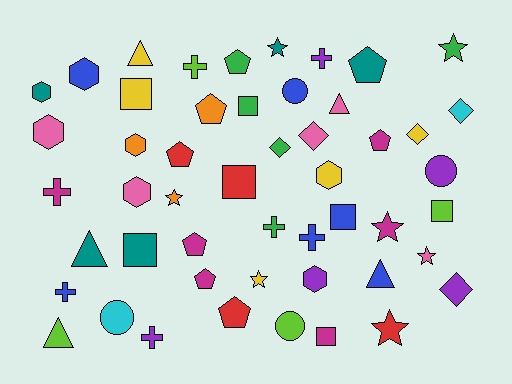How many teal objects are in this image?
There are 5 teal objects.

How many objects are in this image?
There are 50 objects.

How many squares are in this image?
There are 7 squares.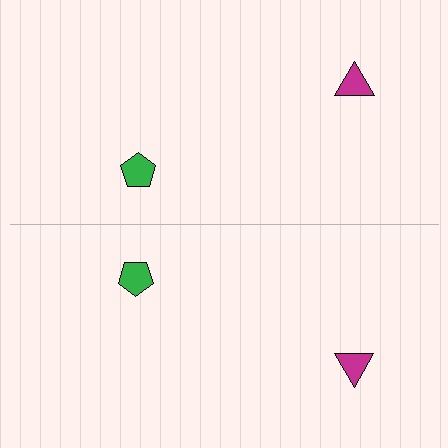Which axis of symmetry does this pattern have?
The pattern has a horizontal axis of symmetry running through the center of the image.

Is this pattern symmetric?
Yes, this pattern has bilateral (reflection) symmetry.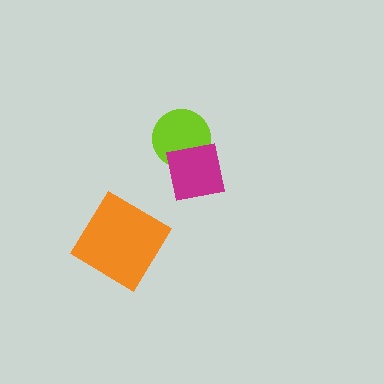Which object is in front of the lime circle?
The magenta square is in front of the lime circle.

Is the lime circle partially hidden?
Yes, it is partially covered by another shape.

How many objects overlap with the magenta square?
1 object overlaps with the magenta square.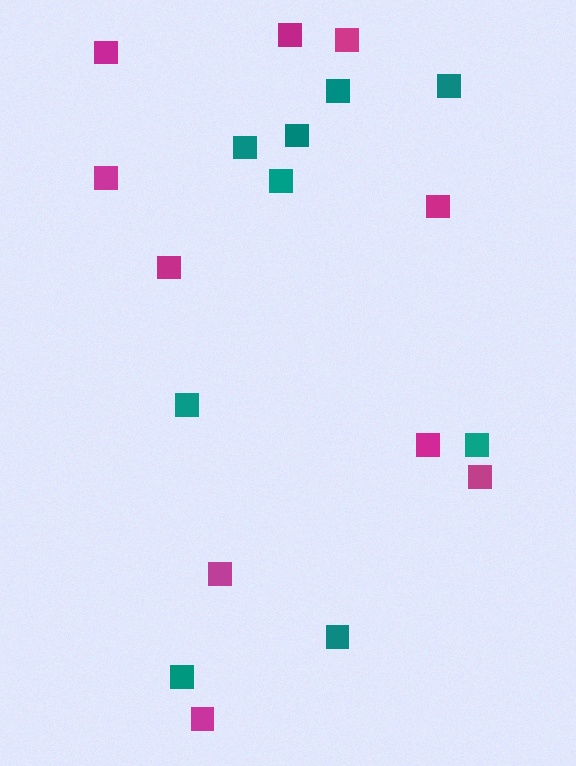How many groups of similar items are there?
There are 2 groups: one group of teal squares (9) and one group of magenta squares (10).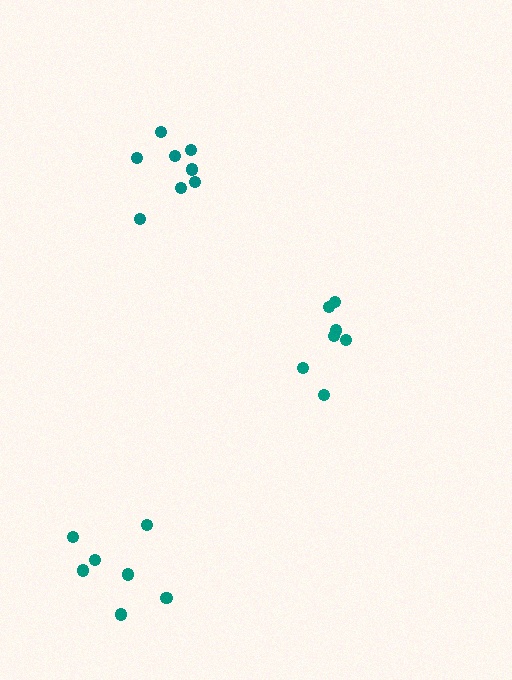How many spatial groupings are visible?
There are 3 spatial groupings.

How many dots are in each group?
Group 1: 8 dots, Group 2: 7 dots, Group 3: 7 dots (22 total).